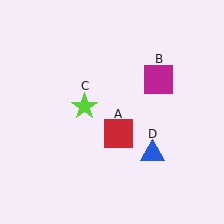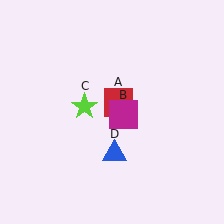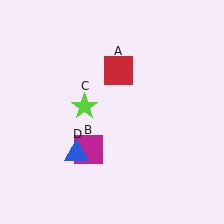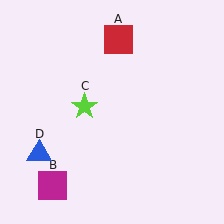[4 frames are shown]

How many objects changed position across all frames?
3 objects changed position: red square (object A), magenta square (object B), blue triangle (object D).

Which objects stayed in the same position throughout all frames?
Lime star (object C) remained stationary.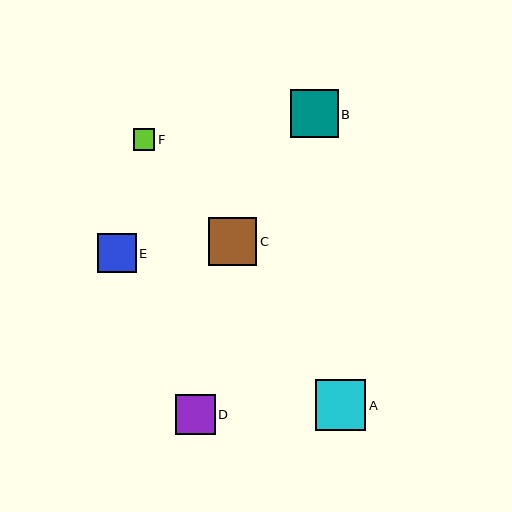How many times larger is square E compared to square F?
Square E is approximately 1.8 times the size of square F.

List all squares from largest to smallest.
From largest to smallest: A, C, B, D, E, F.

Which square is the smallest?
Square F is the smallest with a size of approximately 22 pixels.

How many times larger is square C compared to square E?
Square C is approximately 1.2 times the size of square E.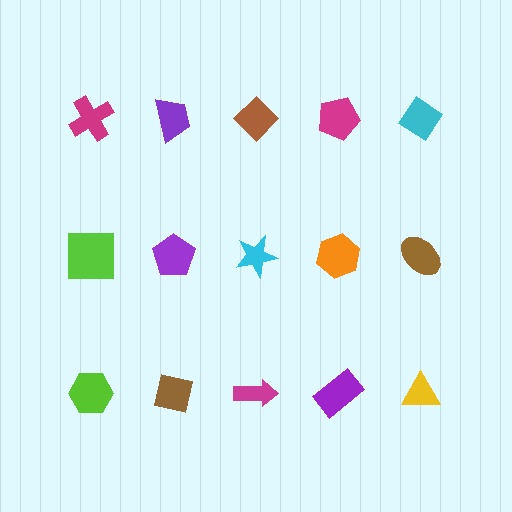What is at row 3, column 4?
A purple rectangle.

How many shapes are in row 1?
5 shapes.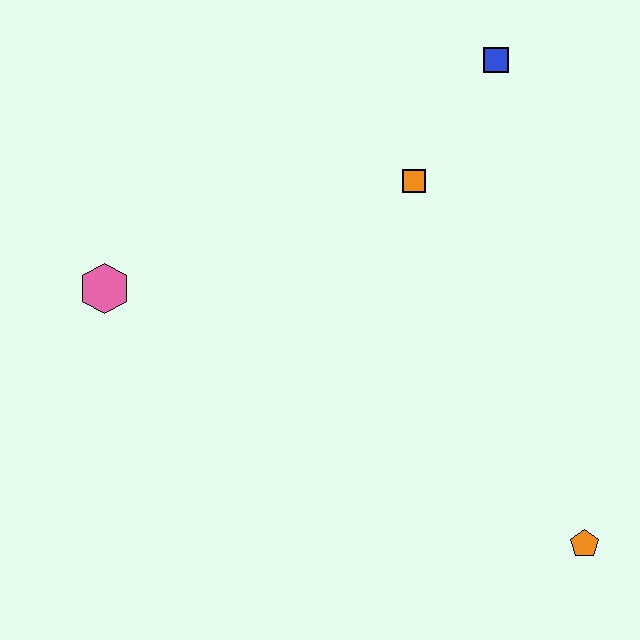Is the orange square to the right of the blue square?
No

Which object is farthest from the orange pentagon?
The pink hexagon is farthest from the orange pentagon.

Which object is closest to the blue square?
The orange square is closest to the blue square.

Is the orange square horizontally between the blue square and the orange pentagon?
No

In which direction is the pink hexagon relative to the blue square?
The pink hexagon is to the left of the blue square.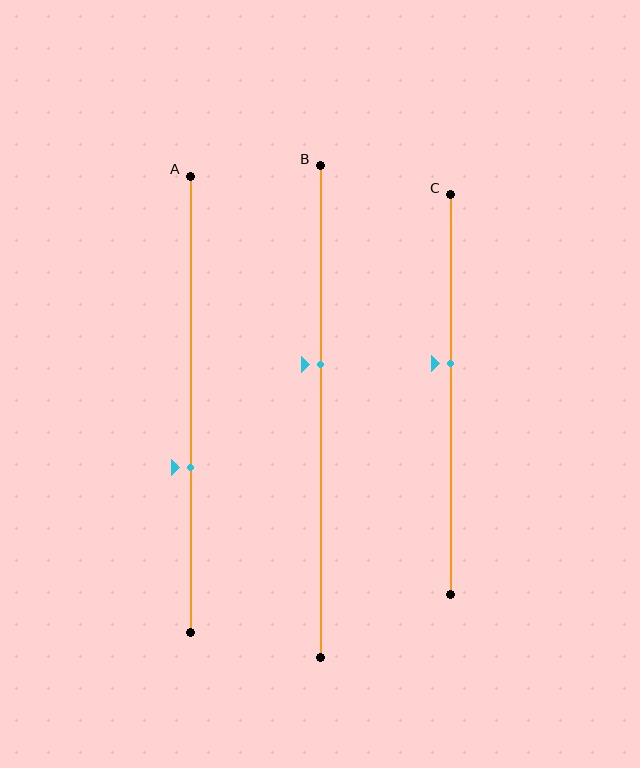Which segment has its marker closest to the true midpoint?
Segment C has its marker closest to the true midpoint.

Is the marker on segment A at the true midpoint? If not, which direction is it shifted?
No, the marker on segment A is shifted downward by about 14% of the segment length.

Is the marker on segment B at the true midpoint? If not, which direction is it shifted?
No, the marker on segment B is shifted upward by about 10% of the segment length.